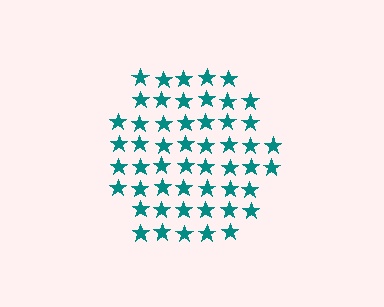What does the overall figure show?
The overall figure shows a hexagon.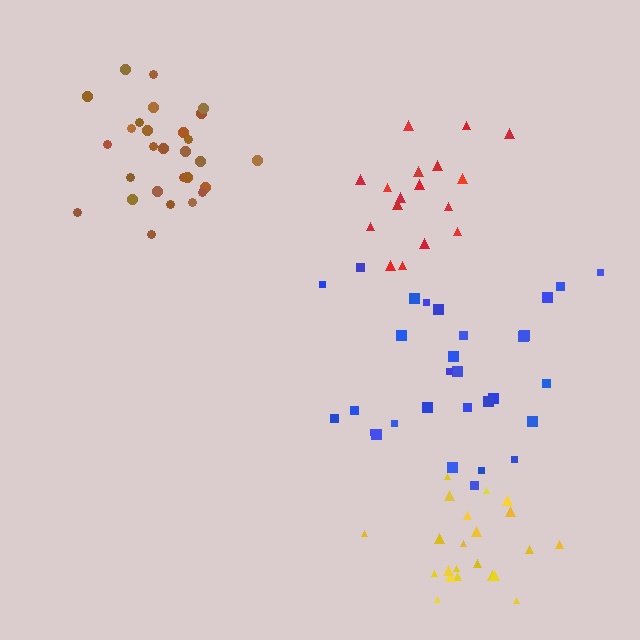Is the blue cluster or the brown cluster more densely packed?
Brown.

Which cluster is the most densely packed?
Brown.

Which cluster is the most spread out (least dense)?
Blue.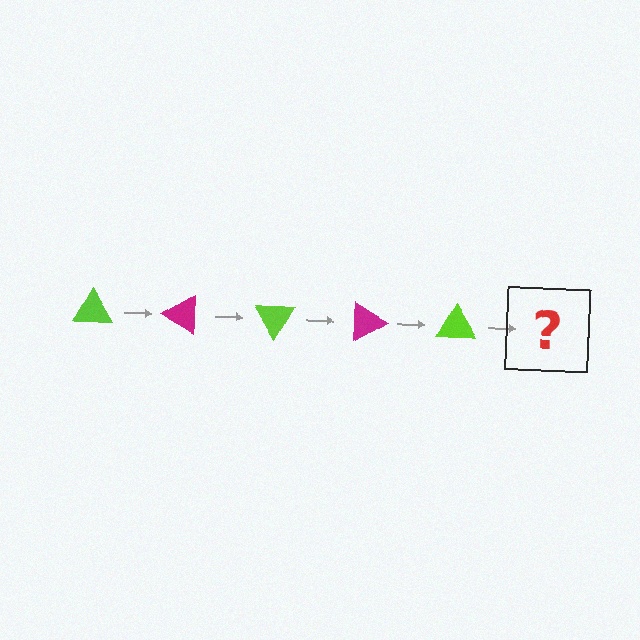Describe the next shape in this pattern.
It should be a magenta triangle, rotated 150 degrees from the start.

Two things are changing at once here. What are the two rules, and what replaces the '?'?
The two rules are that it rotates 30 degrees each step and the color cycles through lime and magenta. The '?' should be a magenta triangle, rotated 150 degrees from the start.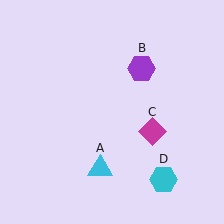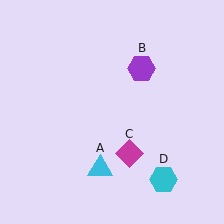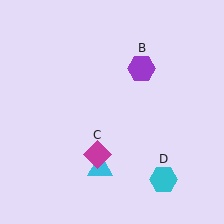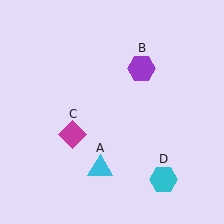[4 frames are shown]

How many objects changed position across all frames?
1 object changed position: magenta diamond (object C).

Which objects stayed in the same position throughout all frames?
Cyan triangle (object A) and purple hexagon (object B) and cyan hexagon (object D) remained stationary.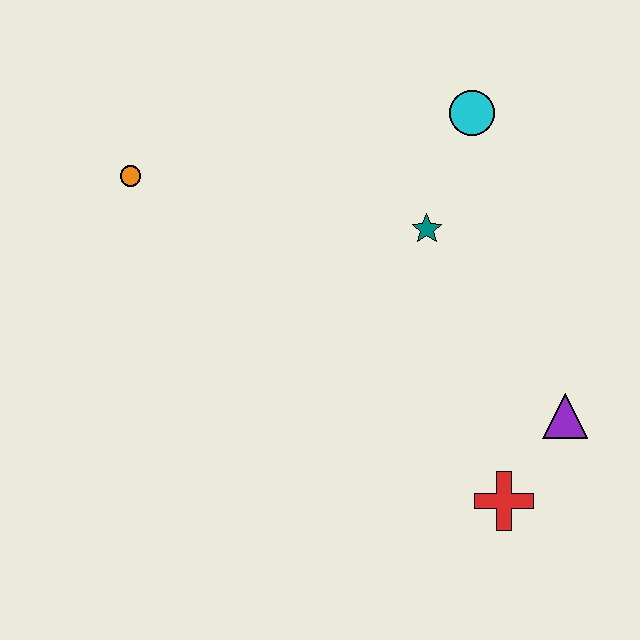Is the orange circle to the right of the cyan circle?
No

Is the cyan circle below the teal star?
No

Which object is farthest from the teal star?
The orange circle is farthest from the teal star.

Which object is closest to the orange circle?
The teal star is closest to the orange circle.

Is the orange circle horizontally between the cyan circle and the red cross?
No